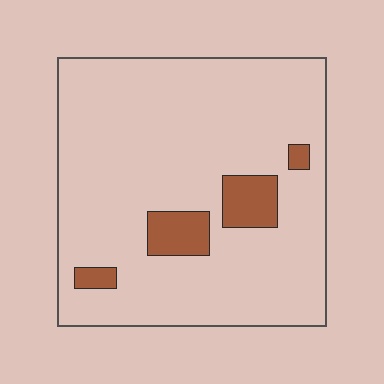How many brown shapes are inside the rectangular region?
4.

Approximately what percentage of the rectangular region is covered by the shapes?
Approximately 10%.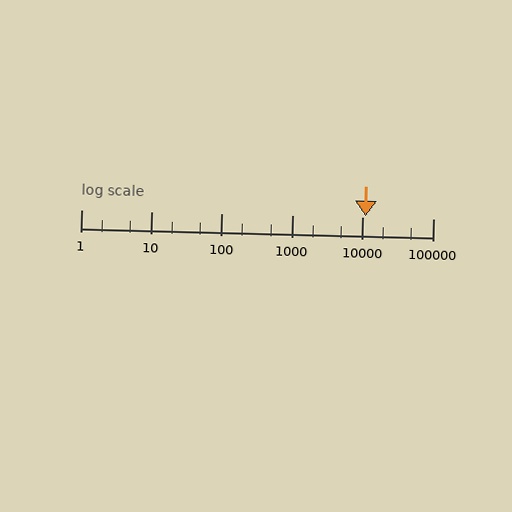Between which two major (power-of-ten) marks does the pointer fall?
The pointer is between 10000 and 100000.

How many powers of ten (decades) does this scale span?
The scale spans 5 decades, from 1 to 100000.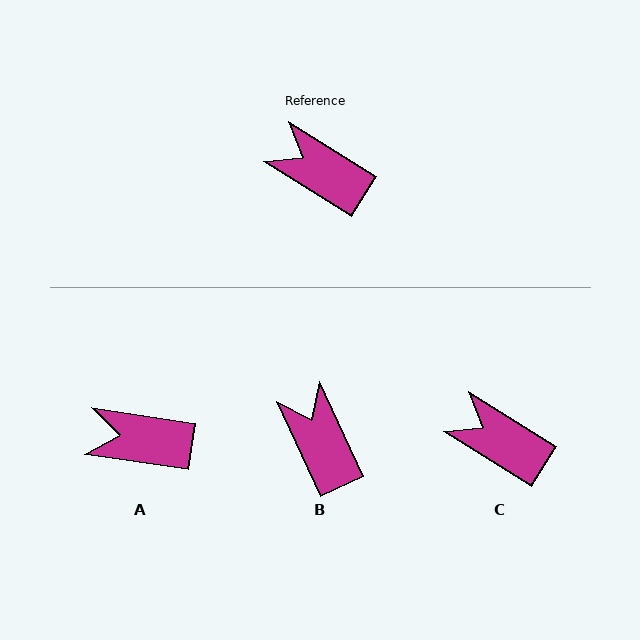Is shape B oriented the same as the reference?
No, it is off by about 34 degrees.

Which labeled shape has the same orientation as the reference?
C.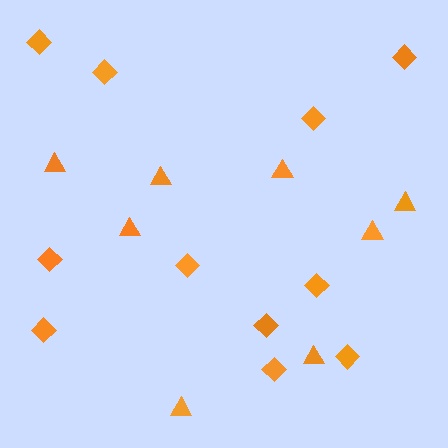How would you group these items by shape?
There are 2 groups: one group of diamonds (11) and one group of triangles (8).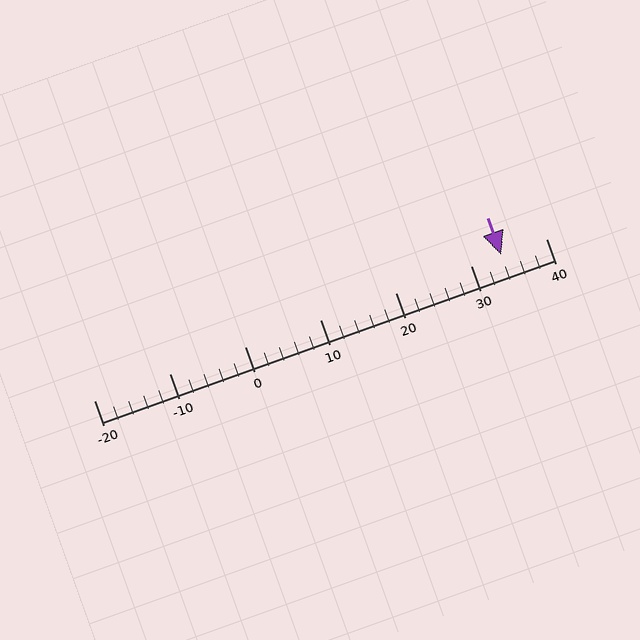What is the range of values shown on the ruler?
The ruler shows values from -20 to 40.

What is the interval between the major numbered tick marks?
The major tick marks are spaced 10 units apart.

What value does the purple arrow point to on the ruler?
The purple arrow points to approximately 34.